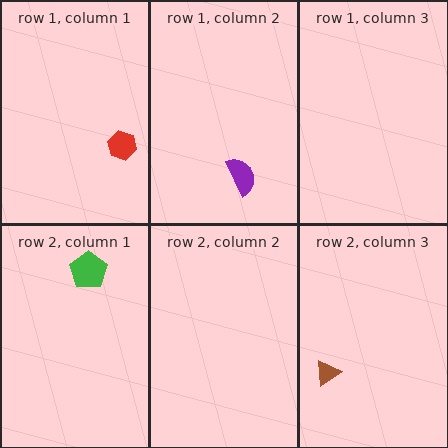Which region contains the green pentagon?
The row 2, column 1 region.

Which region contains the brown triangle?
The row 2, column 3 region.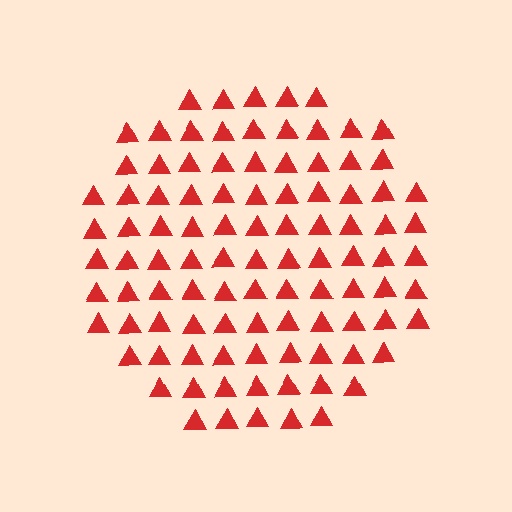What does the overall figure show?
The overall figure shows a circle.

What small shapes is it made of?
It is made of small triangles.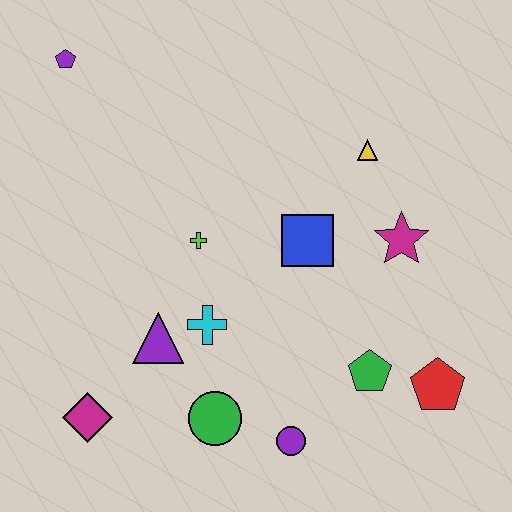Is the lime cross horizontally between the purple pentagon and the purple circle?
Yes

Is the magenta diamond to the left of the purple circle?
Yes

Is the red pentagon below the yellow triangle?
Yes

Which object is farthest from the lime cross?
The red pentagon is farthest from the lime cross.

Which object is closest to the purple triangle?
The cyan cross is closest to the purple triangle.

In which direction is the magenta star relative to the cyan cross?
The magenta star is to the right of the cyan cross.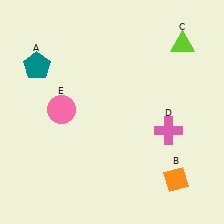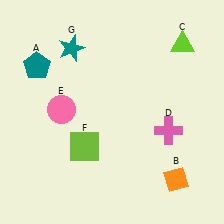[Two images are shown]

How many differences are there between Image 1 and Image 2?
There are 2 differences between the two images.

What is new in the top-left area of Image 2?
A teal star (G) was added in the top-left area of Image 2.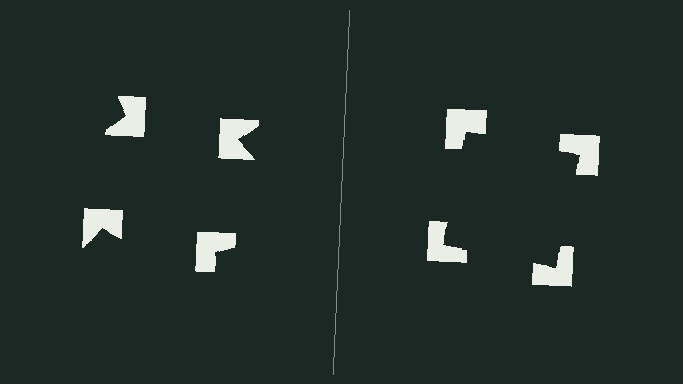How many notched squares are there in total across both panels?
8 — 4 on each side.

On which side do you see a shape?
An illusory square appears on the right side. On the left side the wedge cuts are rotated, so no coherent shape forms.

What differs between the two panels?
The notched squares are positioned identically on both sides; only the wedge orientations differ. On the right they align to a square; on the left they are misaligned.